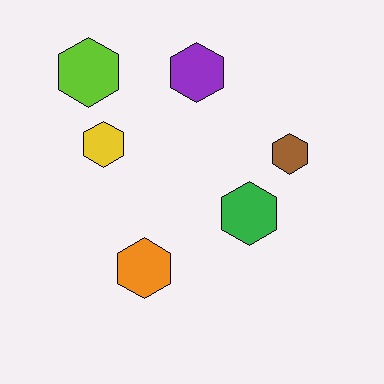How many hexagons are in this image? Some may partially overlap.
There are 6 hexagons.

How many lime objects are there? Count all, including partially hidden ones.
There is 1 lime object.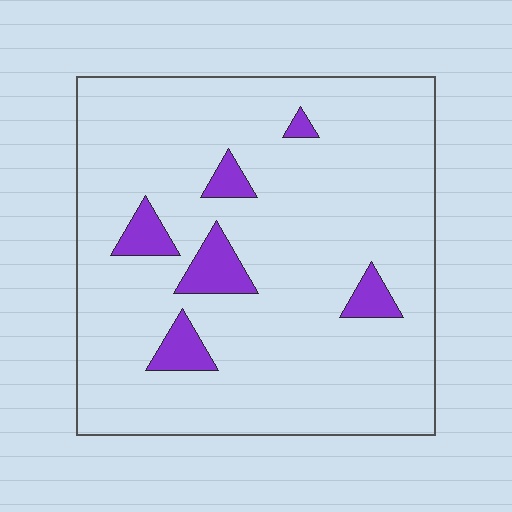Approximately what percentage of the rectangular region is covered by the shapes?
Approximately 10%.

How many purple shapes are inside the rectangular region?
6.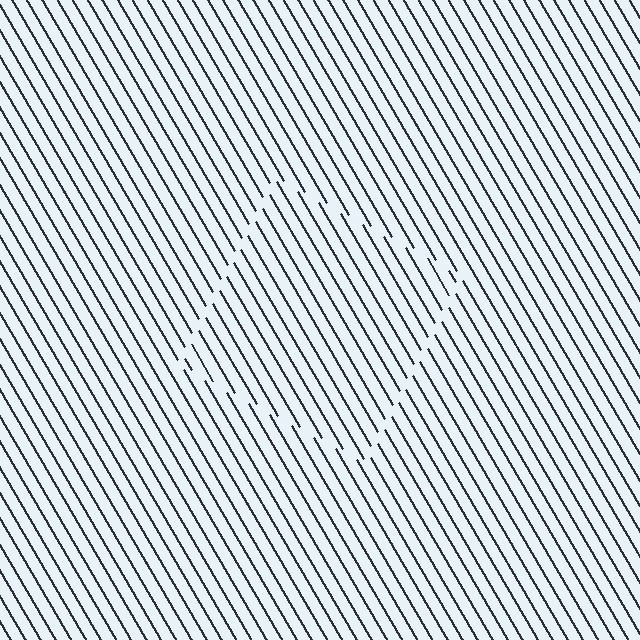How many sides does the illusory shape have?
4 sides — the line-ends trace a square.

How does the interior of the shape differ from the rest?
The interior of the shape contains the same grating, shifted by half a period — the contour is defined by the phase discontinuity where line-ends from the inner and outer gratings abut.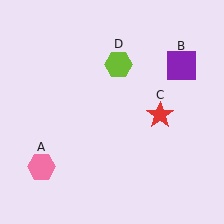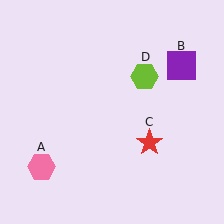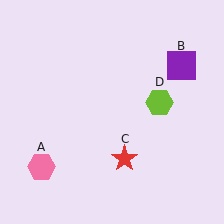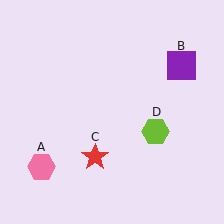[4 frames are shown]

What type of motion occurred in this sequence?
The red star (object C), lime hexagon (object D) rotated clockwise around the center of the scene.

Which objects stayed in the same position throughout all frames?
Pink hexagon (object A) and purple square (object B) remained stationary.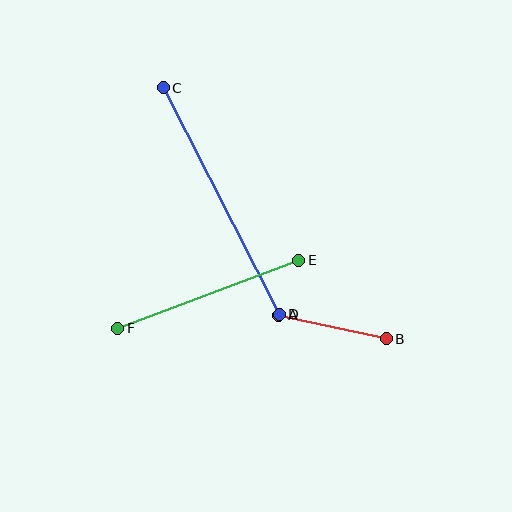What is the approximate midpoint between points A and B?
The midpoint is at approximately (333, 327) pixels.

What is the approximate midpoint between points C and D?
The midpoint is at approximately (221, 201) pixels.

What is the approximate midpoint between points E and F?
The midpoint is at approximately (208, 294) pixels.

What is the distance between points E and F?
The distance is approximately 193 pixels.